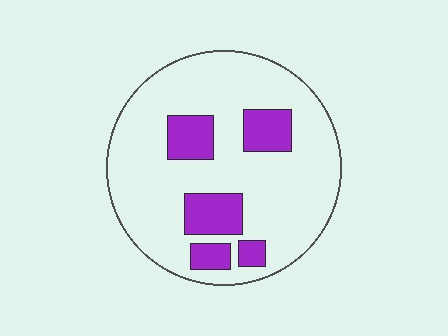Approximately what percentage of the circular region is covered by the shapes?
Approximately 20%.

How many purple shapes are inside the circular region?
5.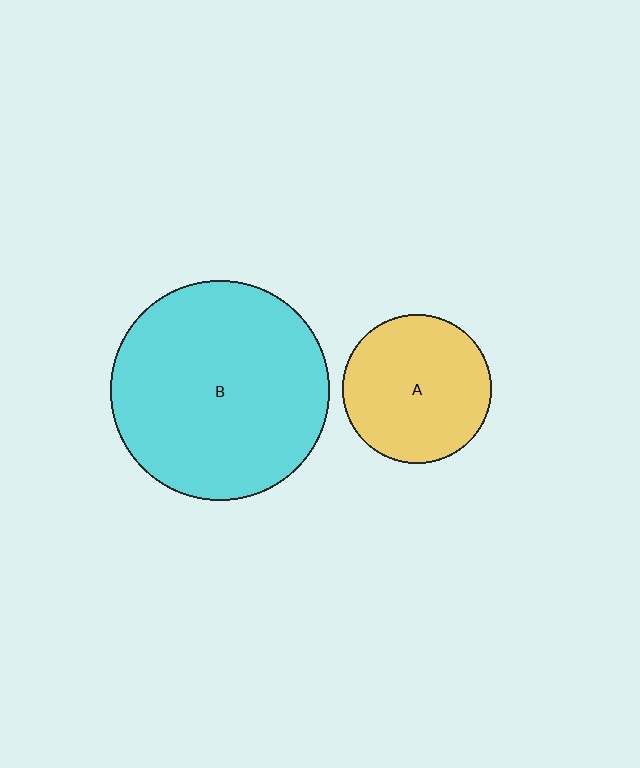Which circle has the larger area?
Circle B (cyan).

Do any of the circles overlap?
No, none of the circles overlap.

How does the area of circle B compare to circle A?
Approximately 2.2 times.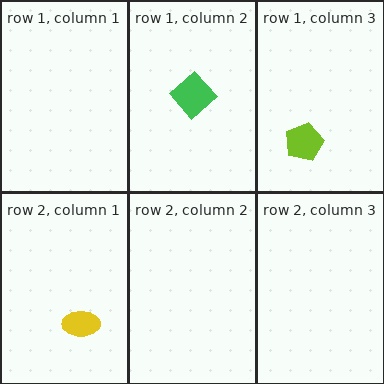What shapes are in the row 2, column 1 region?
The yellow ellipse.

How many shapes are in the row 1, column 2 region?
1.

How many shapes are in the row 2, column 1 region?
1.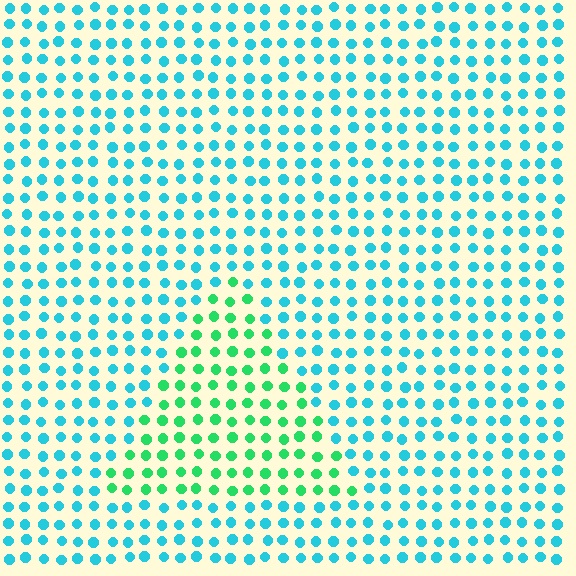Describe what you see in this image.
The image is filled with small cyan elements in a uniform arrangement. A triangle-shaped region is visible where the elements are tinted to a slightly different hue, forming a subtle color boundary.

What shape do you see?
I see a triangle.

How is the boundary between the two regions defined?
The boundary is defined purely by a slight shift in hue (about 46 degrees). Spacing, size, and orientation are identical on both sides.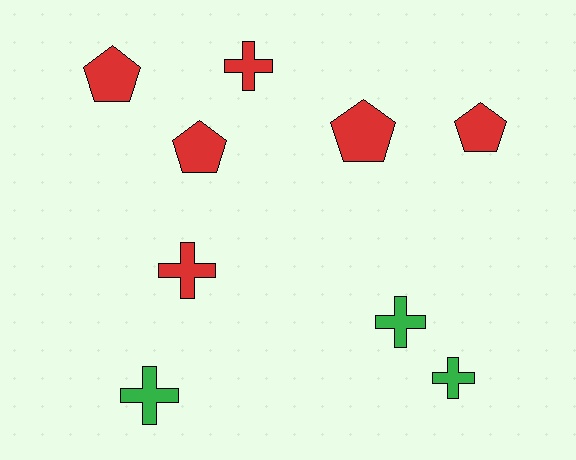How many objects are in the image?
There are 9 objects.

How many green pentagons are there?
There are no green pentagons.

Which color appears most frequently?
Red, with 6 objects.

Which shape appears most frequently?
Cross, with 5 objects.